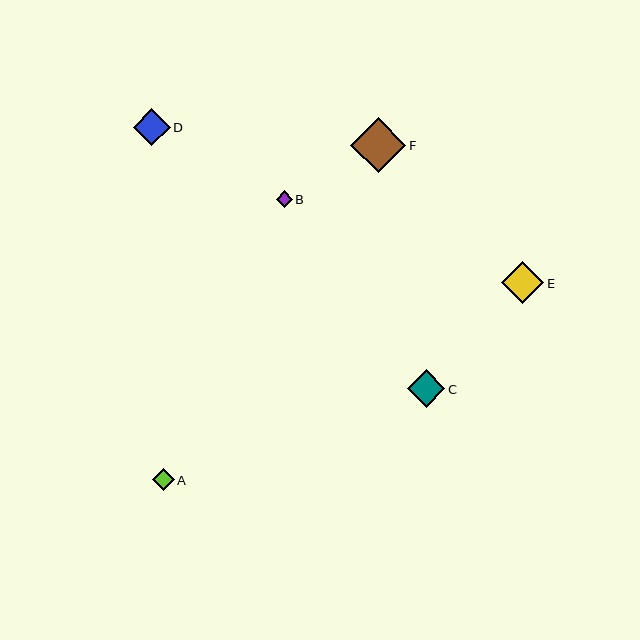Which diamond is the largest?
Diamond F is the largest with a size of approximately 55 pixels.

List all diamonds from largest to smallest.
From largest to smallest: F, E, C, D, A, B.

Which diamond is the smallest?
Diamond B is the smallest with a size of approximately 16 pixels.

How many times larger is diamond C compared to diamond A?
Diamond C is approximately 1.7 times the size of diamond A.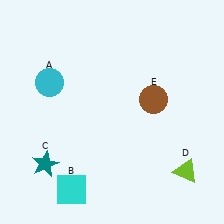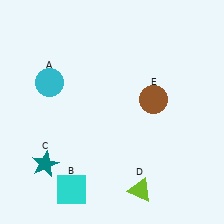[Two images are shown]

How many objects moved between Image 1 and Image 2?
1 object moved between the two images.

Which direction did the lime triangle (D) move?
The lime triangle (D) moved left.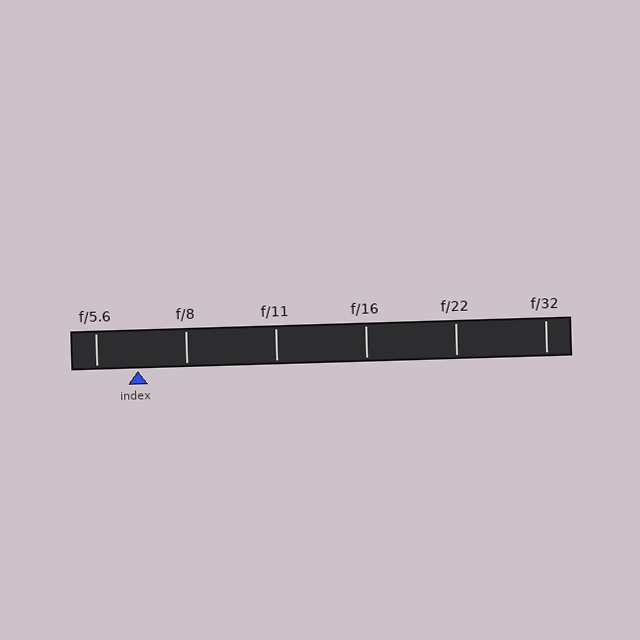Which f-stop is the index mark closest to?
The index mark is closest to f/5.6.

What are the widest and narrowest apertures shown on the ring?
The widest aperture shown is f/5.6 and the narrowest is f/32.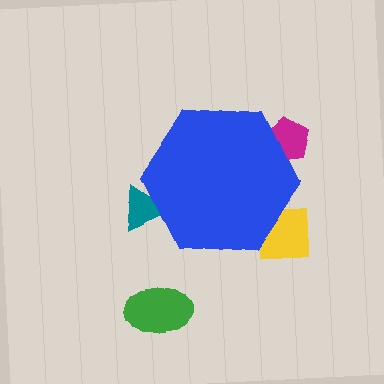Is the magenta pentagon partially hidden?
Yes, the magenta pentagon is partially hidden behind the blue hexagon.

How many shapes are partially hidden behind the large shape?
3 shapes are partially hidden.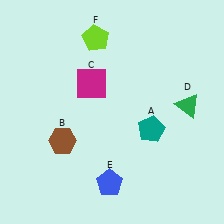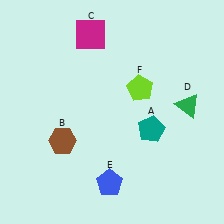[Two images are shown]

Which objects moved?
The objects that moved are: the magenta square (C), the lime pentagon (F).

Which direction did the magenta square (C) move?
The magenta square (C) moved up.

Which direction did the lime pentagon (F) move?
The lime pentagon (F) moved down.